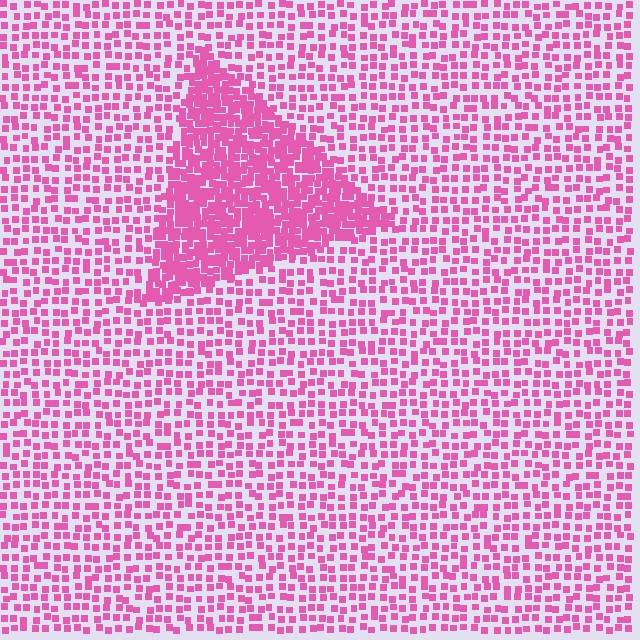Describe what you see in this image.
The image contains small pink elements arranged at two different densities. A triangle-shaped region is visible where the elements are more densely packed than the surrounding area.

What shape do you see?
I see a triangle.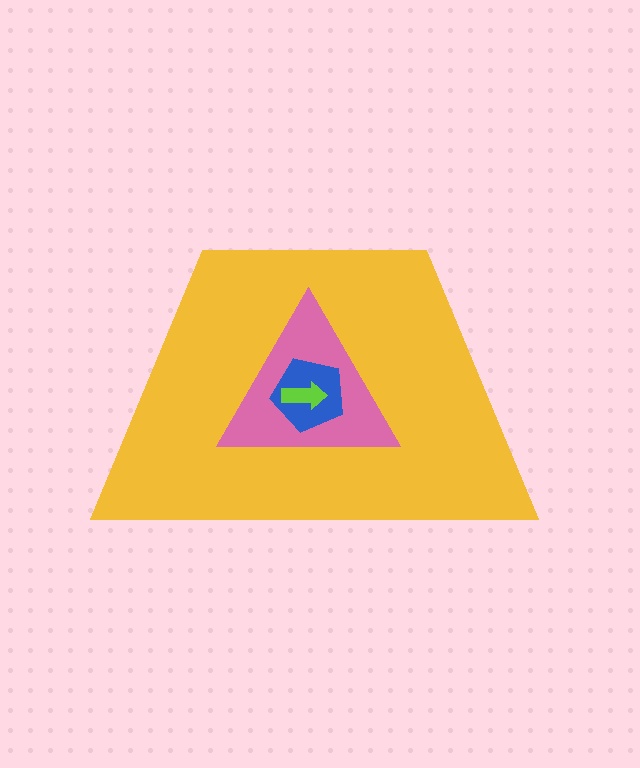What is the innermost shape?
The lime arrow.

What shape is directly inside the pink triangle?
The blue pentagon.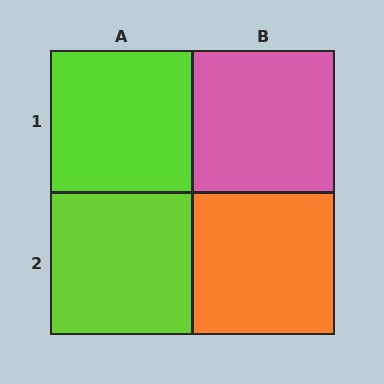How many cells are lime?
2 cells are lime.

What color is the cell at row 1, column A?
Lime.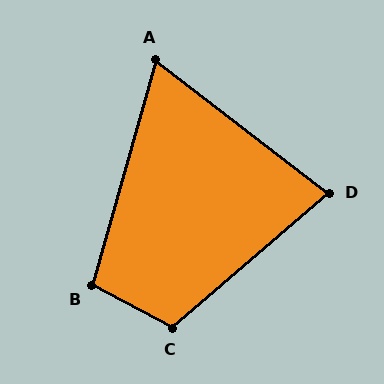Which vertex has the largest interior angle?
C, at approximately 112 degrees.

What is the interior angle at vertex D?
Approximately 78 degrees (acute).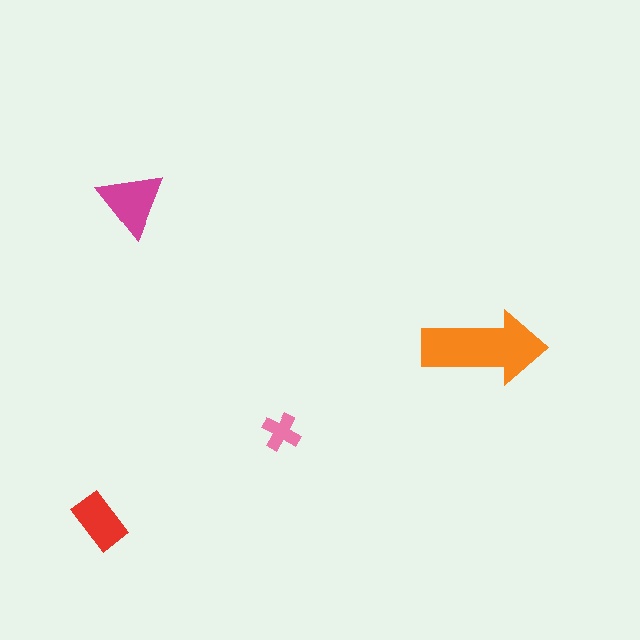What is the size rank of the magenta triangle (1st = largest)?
2nd.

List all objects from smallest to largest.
The pink cross, the red rectangle, the magenta triangle, the orange arrow.